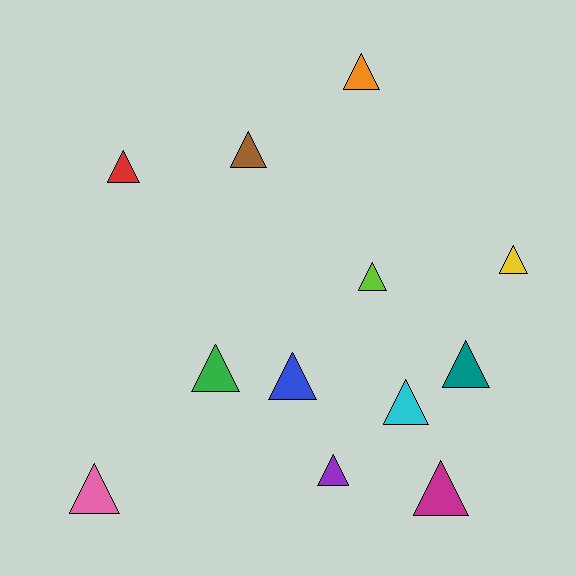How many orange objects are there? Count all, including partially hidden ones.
There is 1 orange object.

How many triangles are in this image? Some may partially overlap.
There are 12 triangles.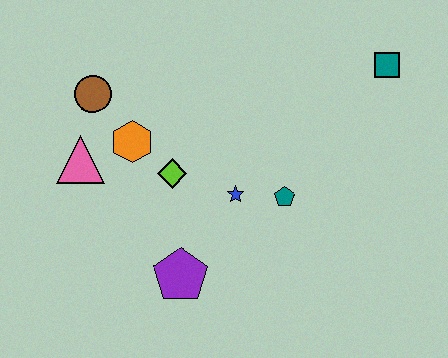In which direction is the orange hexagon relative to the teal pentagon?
The orange hexagon is to the left of the teal pentagon.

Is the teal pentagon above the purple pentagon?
Yes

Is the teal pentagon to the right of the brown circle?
Yes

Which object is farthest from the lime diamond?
The teal square is farthest from the lime diamond.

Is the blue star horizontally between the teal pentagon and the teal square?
No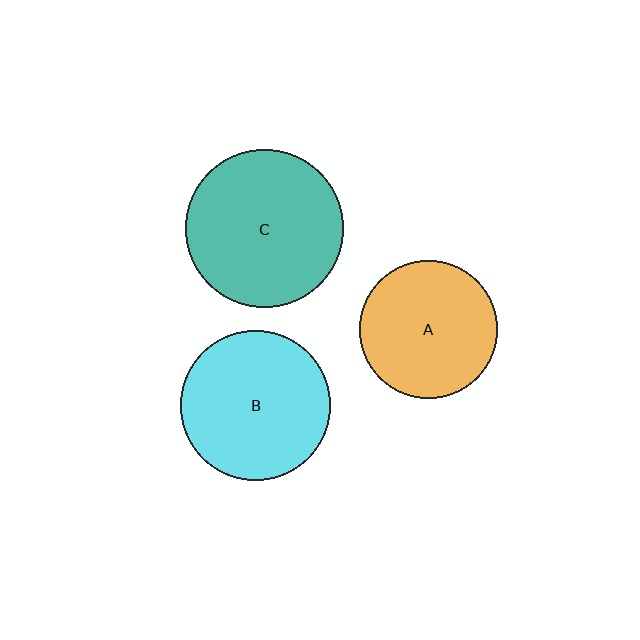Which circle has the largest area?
Circle C (teal).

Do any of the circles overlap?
No, none of the circles overlap.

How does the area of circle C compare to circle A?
Approximately 1.3 times.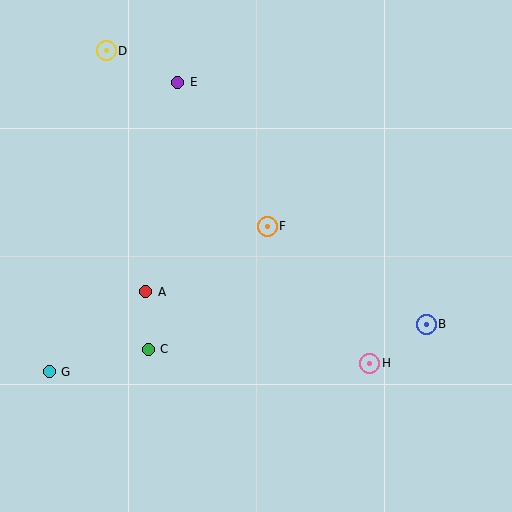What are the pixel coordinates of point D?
Point D is at (106, 51).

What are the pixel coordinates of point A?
Point A is at (146, 292).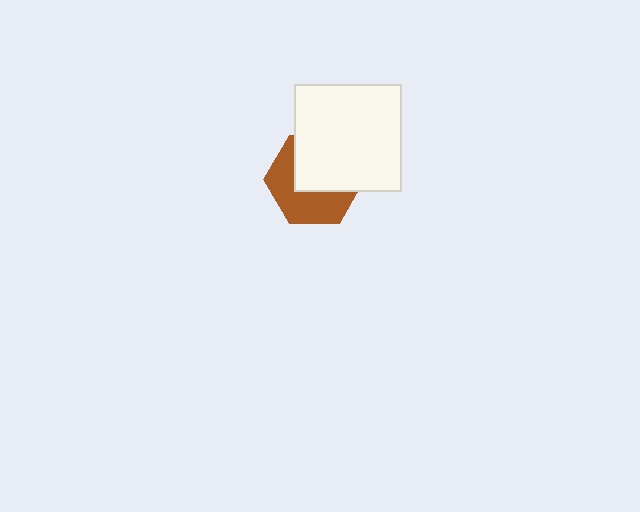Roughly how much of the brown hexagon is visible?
About half of it is visible (roughly 49%).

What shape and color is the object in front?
The object in front is a white square.